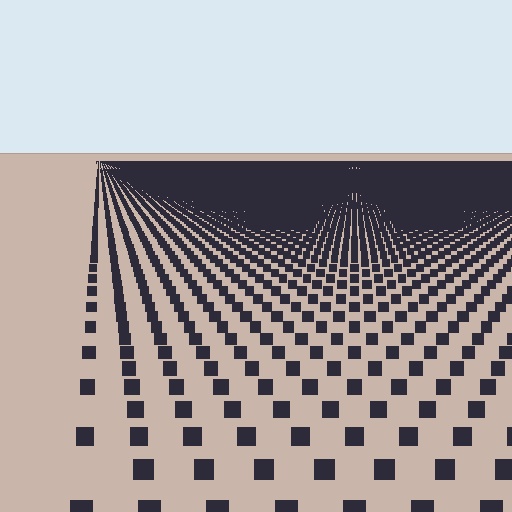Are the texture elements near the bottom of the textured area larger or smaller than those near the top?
Larger. Near the bottom, elements are closer to the viewer and appear at a bigger on-screen size.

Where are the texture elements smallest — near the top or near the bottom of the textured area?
Near the top.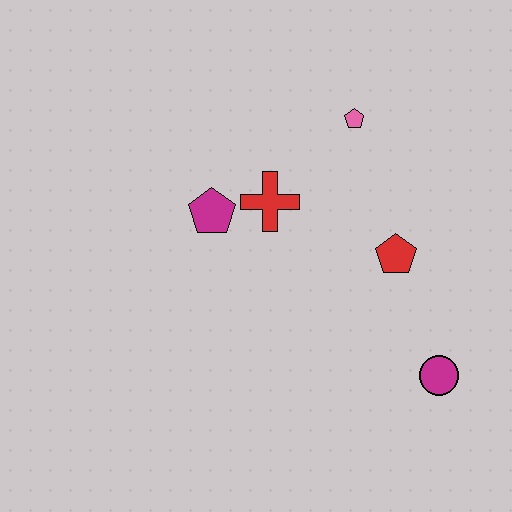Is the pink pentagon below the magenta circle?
No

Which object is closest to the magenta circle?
The red pentagon is closest to the magenta circle.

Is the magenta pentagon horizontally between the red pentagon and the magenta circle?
No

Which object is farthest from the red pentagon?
The magenta pentagon is farthest from the red pentagon.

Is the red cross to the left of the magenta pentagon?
No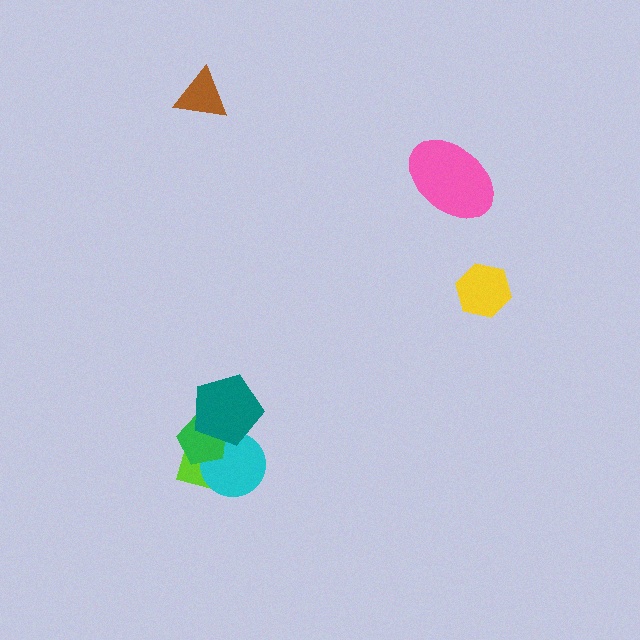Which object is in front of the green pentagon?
The teal pentagon is in front of the green pentagon.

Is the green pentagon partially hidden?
Yes, it is partially covered by another shape.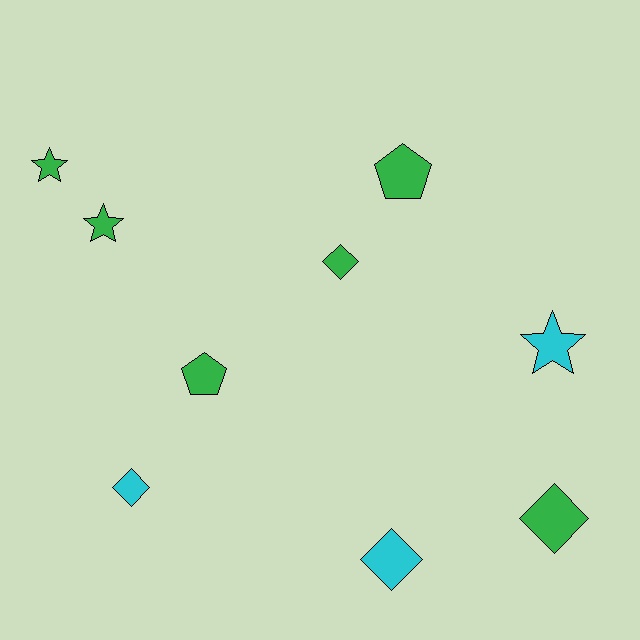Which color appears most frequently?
Green, with 6 objects.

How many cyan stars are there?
There is 1 cyan star.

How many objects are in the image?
There are 9 objects.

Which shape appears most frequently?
Diamond, with 4 objects.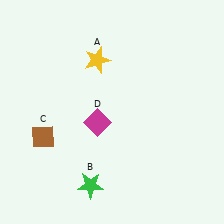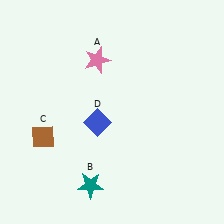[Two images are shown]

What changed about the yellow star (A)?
In Image 1, A is yellow. In Image 2, it changed to pink.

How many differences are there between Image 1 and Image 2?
There are 3 differences between the two images.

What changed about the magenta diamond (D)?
In Image 1, D is magenta. In Image 2, it changed to blue.